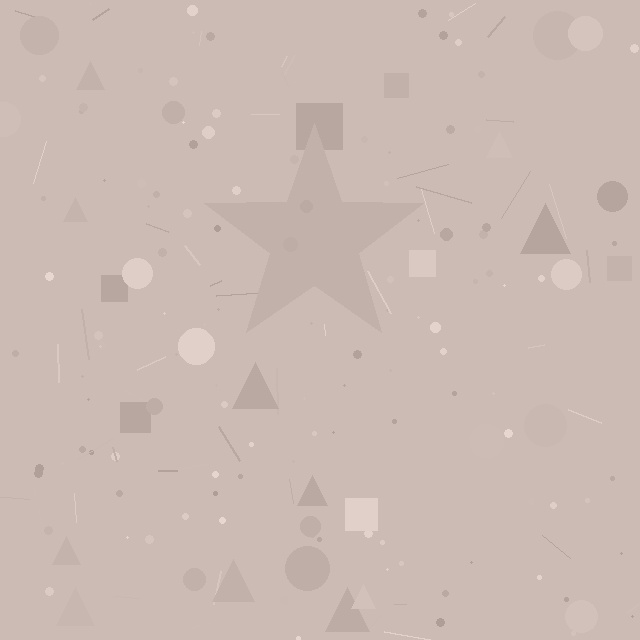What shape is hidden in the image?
A star is hidden in the image.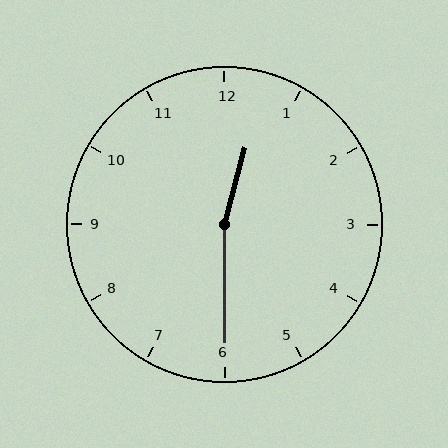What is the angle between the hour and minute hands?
Approximately 165 degrees.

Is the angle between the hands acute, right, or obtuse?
It is obtuse.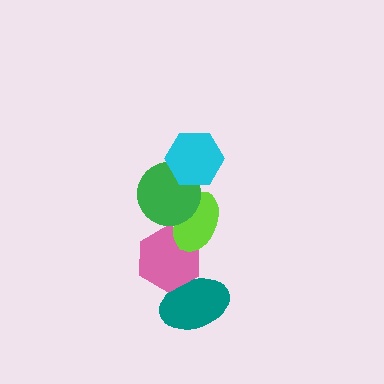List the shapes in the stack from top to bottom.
From top to bottom: the cyan hexagon, the green circle, the lime ellipse, the pink hexagon, the teal ellipse.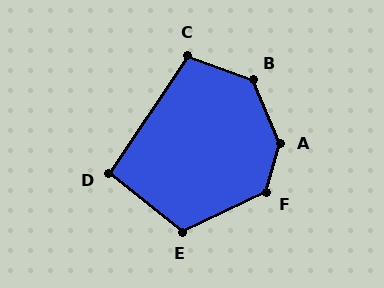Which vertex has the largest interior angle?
A, at approximately 140 degrees.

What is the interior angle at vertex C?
Approximately 103 degrees (obtuse).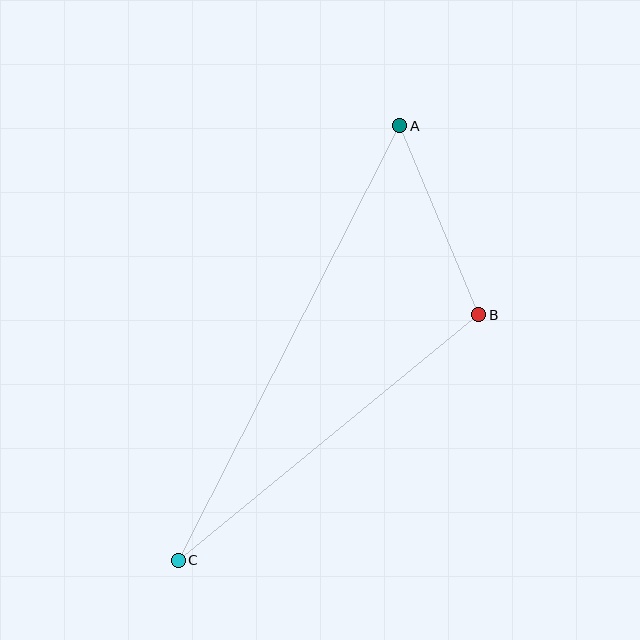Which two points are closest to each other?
Points A and B are closest to each other.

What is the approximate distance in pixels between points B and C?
The distance between B and C is approximately 388 pixels.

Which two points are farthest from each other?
Points A and C are farthest from each other.